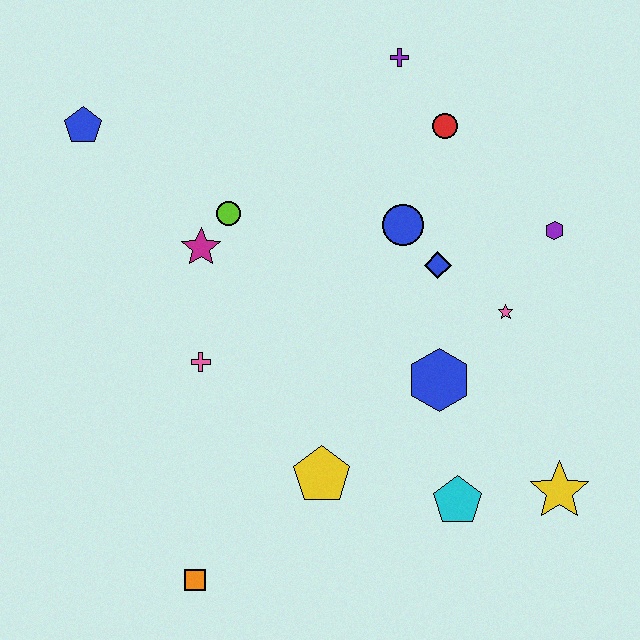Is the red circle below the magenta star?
No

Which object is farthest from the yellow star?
The blue pentagon is farthest from the yellow star.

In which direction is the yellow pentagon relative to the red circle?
The yellow pentagon is below the red circle.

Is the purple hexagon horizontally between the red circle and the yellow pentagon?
No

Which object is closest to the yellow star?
The cyan pentagon is closest to the yellow star.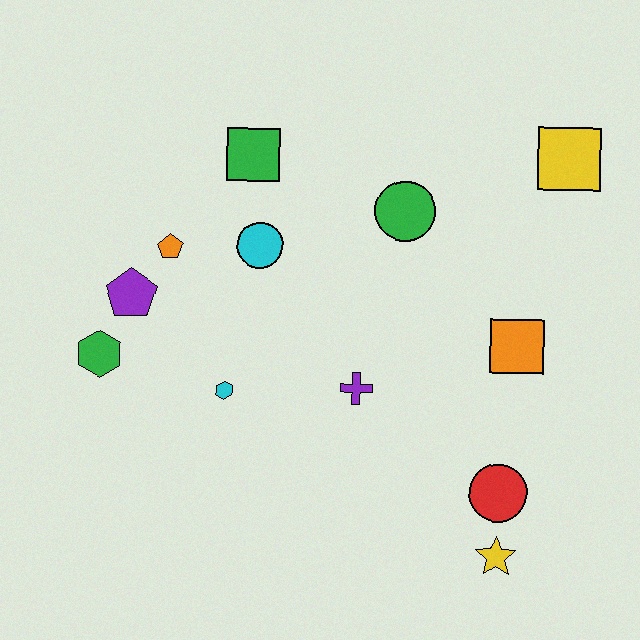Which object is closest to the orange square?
The red circle is closest to the orange square.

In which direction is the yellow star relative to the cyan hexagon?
The yellow star is to the right of the cyan hexagon.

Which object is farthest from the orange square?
The green hexagon is farthest from the orange square.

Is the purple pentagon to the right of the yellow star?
No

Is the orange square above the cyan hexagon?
Yes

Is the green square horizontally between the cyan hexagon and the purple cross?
Yes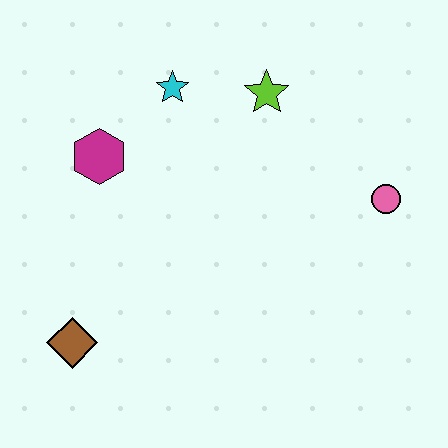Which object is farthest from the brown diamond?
The pink circle is farthest from the brown diamond.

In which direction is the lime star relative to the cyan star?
The lime star is to the right of the cyan star.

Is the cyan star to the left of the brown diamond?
No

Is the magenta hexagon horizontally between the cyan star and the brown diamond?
Yes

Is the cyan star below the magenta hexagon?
No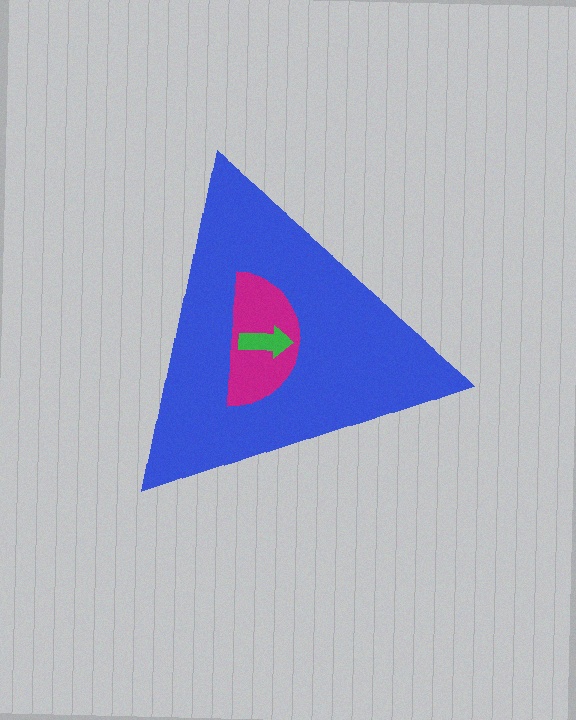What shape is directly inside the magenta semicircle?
The green arrow.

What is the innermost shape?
The green arrow.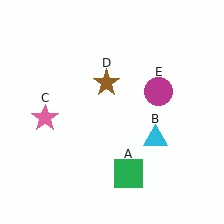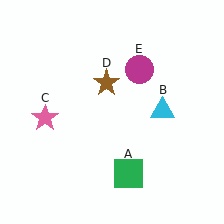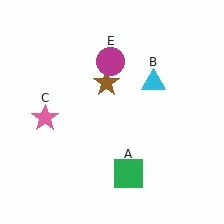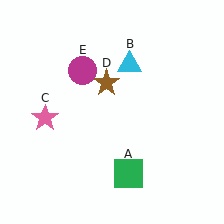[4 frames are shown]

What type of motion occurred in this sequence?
The cyan triangle (object B), magenta circle (object E) rotated counterclockwise around the center of the scene.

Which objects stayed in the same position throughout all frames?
Green square (object A) and pink star (object C) and brown star (object D) remained stationary.